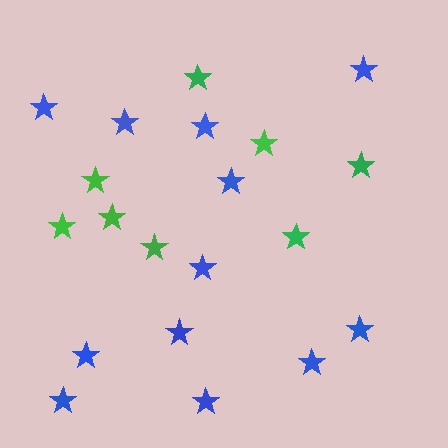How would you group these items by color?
There are 2 groups: one group of blue stars (12) and one group of green stars (8).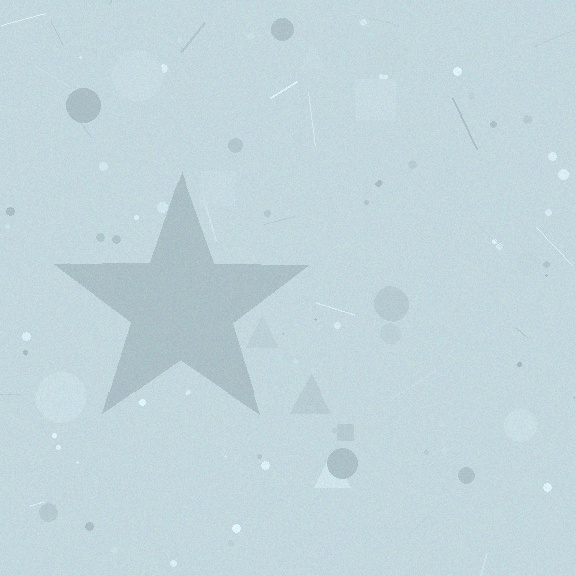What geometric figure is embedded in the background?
A star is embedded in the background.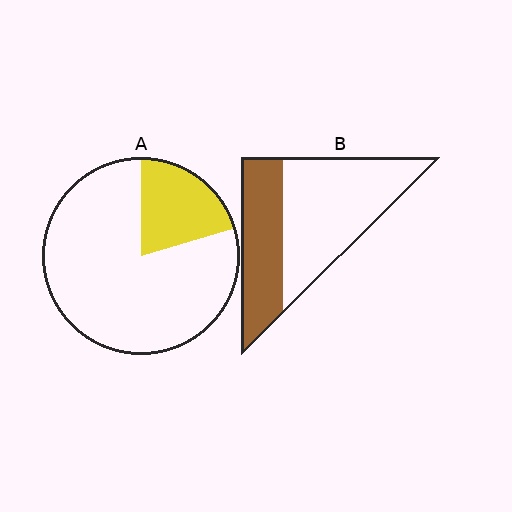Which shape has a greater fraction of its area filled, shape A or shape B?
Shape B.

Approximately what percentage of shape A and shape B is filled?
A is approximately 20% and B is approximately 40%.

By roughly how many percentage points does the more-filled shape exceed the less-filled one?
By roughly 15 percentage points (B over A).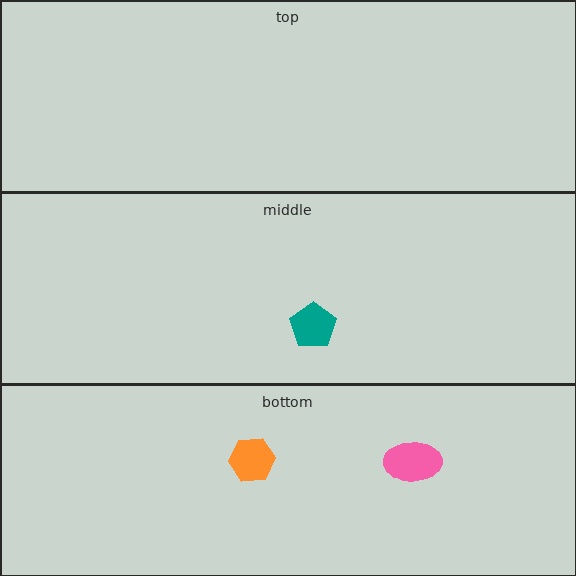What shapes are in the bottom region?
The pink ellipse, the orange hexagon.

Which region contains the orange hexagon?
The bottom region.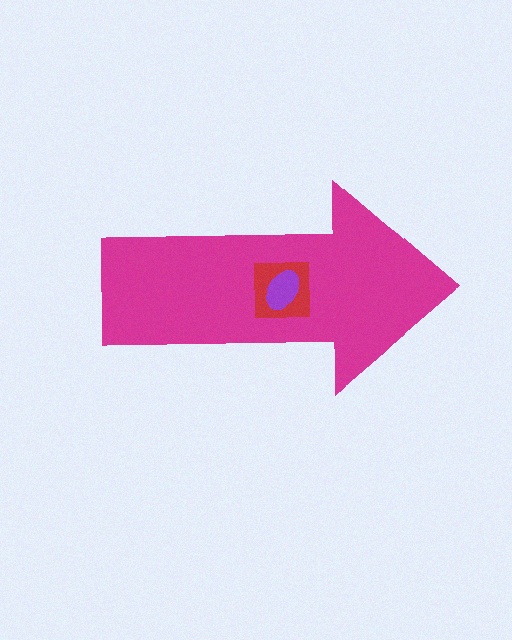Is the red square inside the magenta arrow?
Yes.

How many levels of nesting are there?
3.